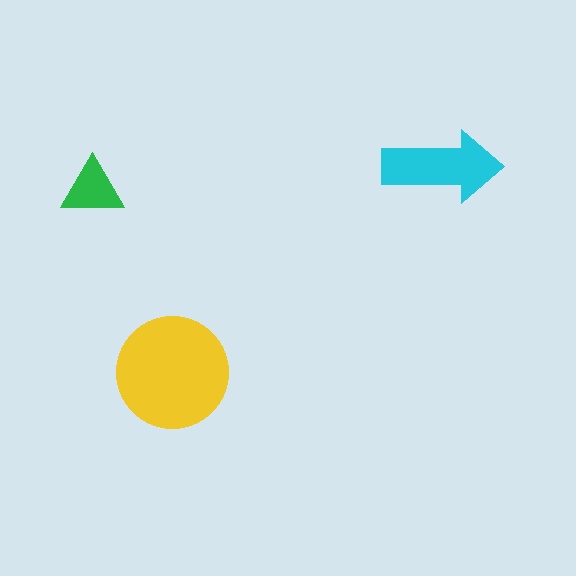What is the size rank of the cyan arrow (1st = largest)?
2nd.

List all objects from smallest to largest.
The green triangle, the cyan arrow, the yellow circle.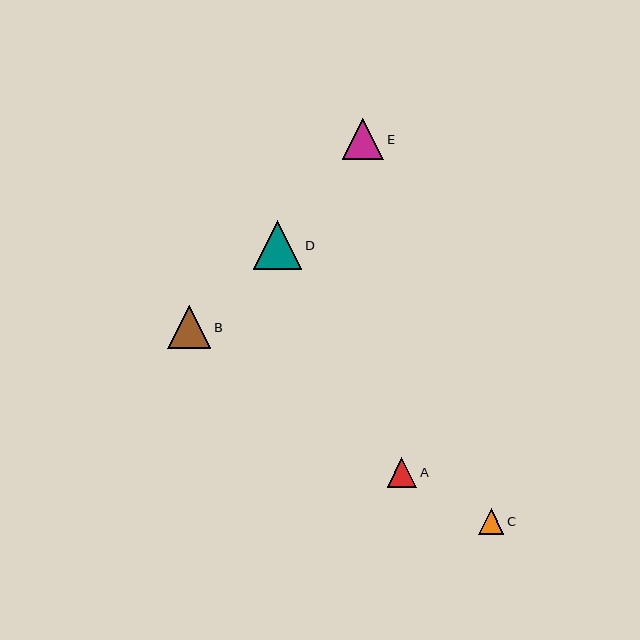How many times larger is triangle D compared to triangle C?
Triangle D is approximately 1.9 times the size of triangle C.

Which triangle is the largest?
Triangle D is the largest with a size of approximately 49 pixels.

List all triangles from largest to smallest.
From largest to smallest: D, B, E, A, C.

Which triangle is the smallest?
Triangle C is the smallest with a size of approximately 26 pixels.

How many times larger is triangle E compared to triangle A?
Triangle E is approximately 1.4 times the size of triangle A.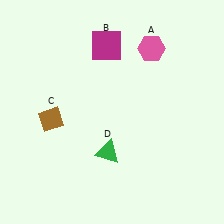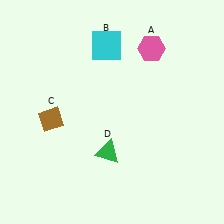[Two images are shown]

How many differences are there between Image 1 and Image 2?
There is 1 difference between the two images.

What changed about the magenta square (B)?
In Image 1, B is magenta. In Image 2, it changed to cyan.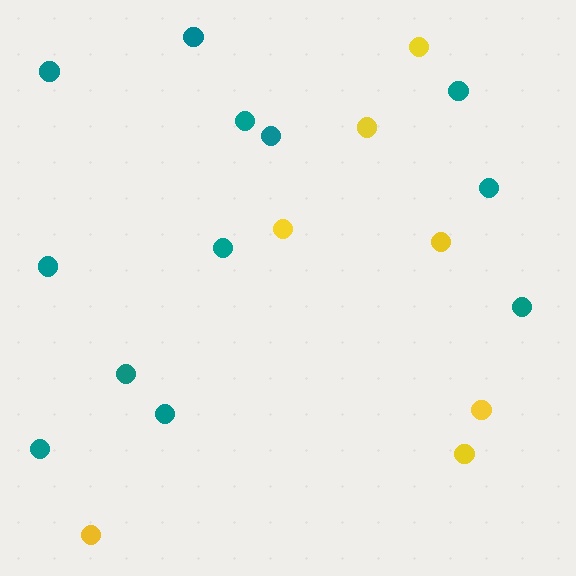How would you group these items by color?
There are 2 groups: one group of yellow circles (7) and one group of teal circles (12).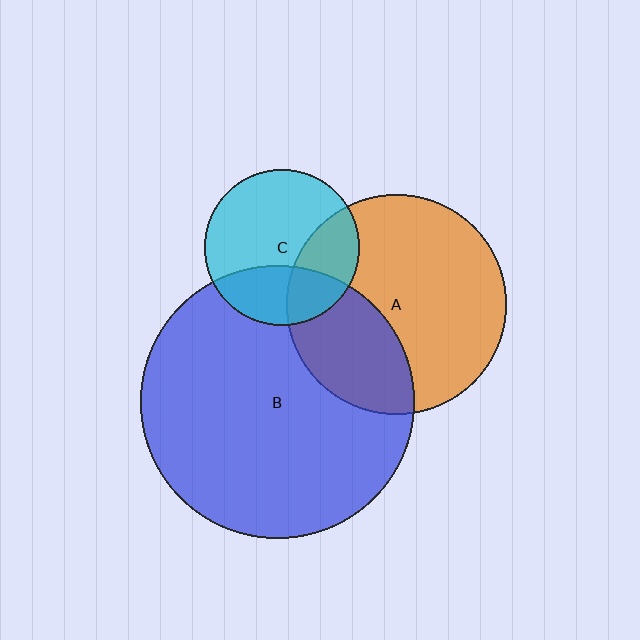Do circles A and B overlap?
Yes.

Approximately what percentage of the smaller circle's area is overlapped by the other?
Approximately 35%.